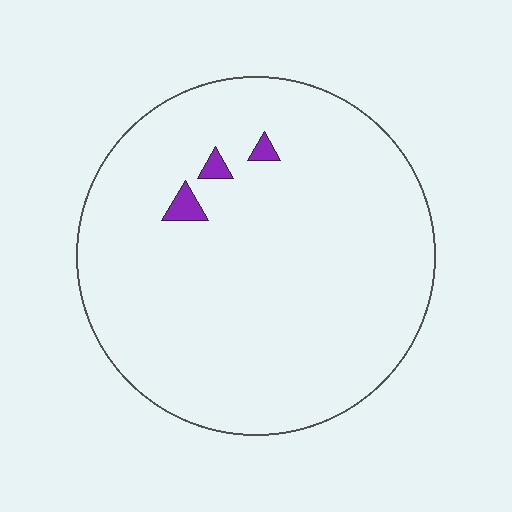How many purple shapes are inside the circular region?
3.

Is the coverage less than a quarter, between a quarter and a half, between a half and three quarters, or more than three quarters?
Less than a quarter.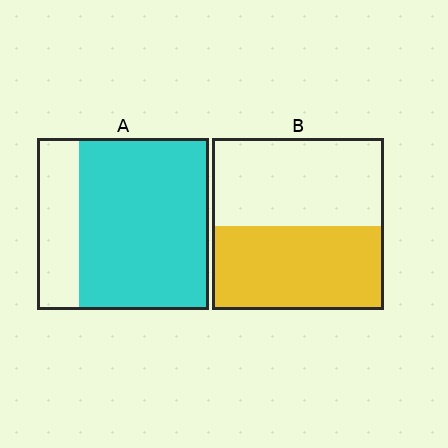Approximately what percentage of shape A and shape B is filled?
A is approximately 75% and B is approximately 50%.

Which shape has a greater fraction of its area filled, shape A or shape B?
Shape A.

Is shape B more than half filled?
Roughly half.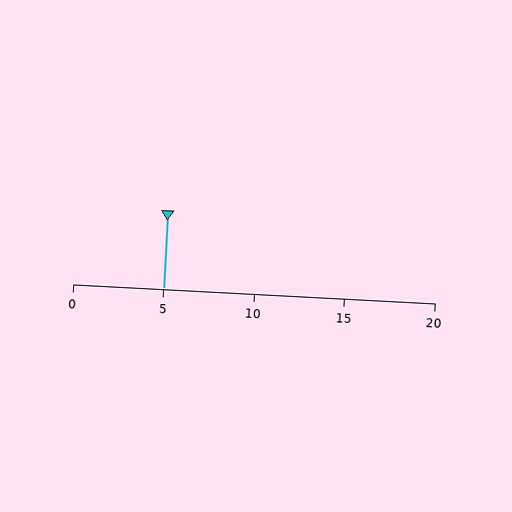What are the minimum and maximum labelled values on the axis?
The axis runs from 0 to 20.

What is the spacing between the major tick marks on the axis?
The major ticks are spaced 5 apart.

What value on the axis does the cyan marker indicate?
The marker indicates approximately 5.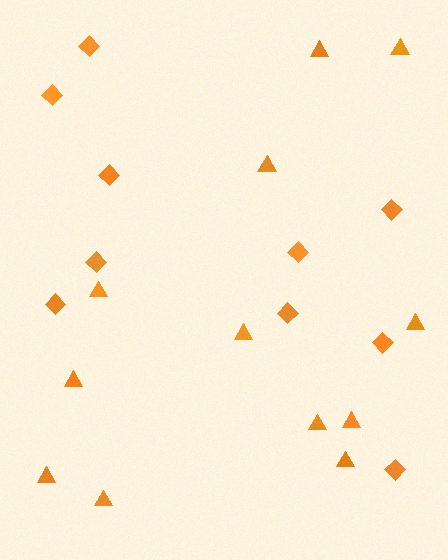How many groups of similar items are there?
There are 2 groups: one group of diamonds (10) and one group of triangles (12).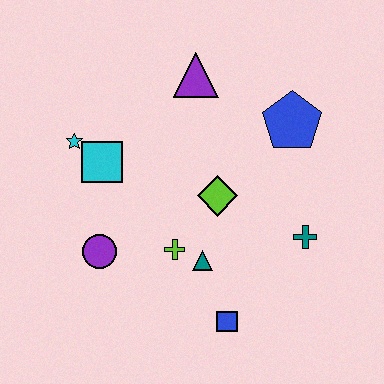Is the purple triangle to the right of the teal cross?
No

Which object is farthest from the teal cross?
The cyan star is farthest from the teal cross.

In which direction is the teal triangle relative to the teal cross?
The teal triangle is to the left of the teal cross.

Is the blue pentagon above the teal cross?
Yes